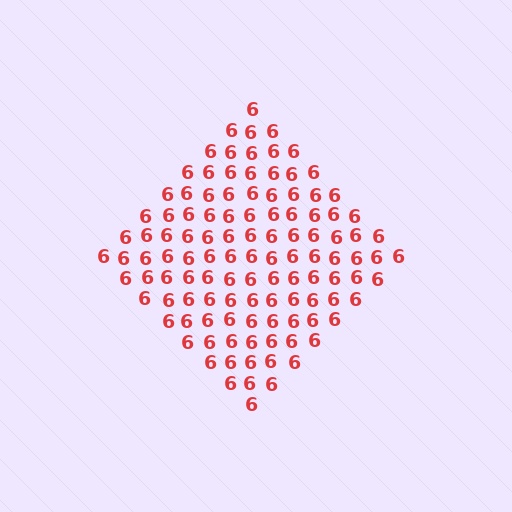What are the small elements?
The small elements are digit 6's.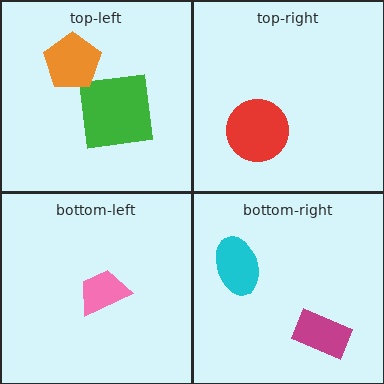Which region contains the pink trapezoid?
The bottom-left region.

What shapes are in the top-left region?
The green square, the orange pentagon.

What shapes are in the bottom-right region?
The cyan ellipse, the magenta rectangle.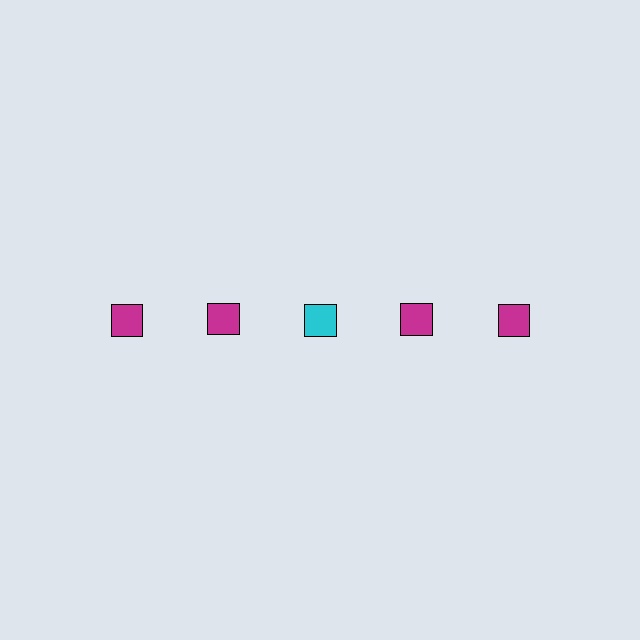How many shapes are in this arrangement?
There are 5 shapes arranged in a grid pattern.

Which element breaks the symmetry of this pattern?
The cyan square in the top row, center column breaks the symmetry. All other shapes are magenta squares.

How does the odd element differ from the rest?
It has a different color: cyan instead of magenta.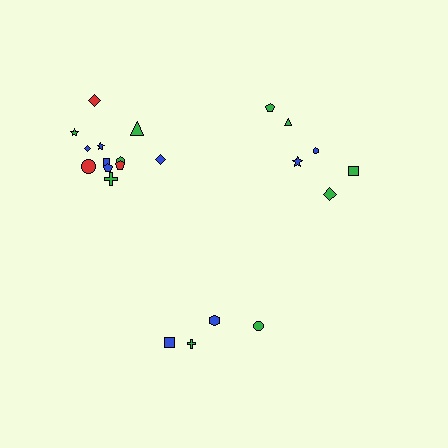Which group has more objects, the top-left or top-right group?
The top-left group.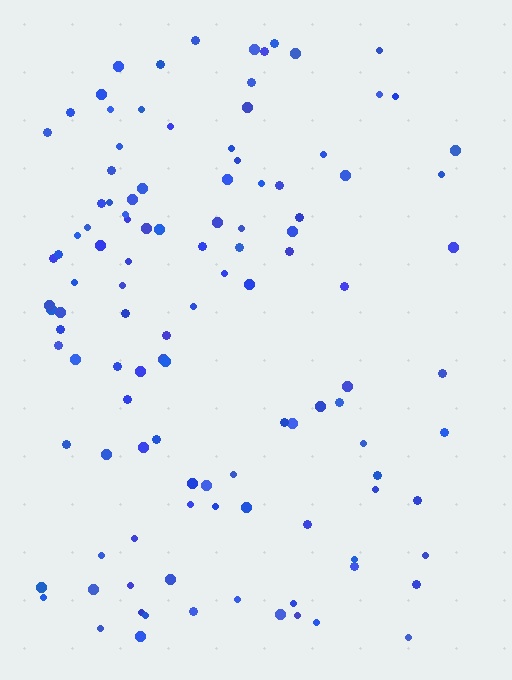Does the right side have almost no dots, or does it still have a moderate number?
Still a moderate number, just noticeably fewer than the left.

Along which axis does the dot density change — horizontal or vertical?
Horizontal.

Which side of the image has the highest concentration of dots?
The left.